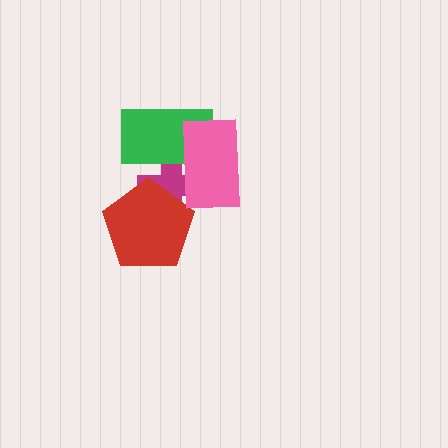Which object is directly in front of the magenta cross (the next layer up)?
The red pentagon is directly in front of the magenta cross.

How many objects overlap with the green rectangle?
2 objects overlap with the green rectangle.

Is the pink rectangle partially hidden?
No, no other shape covers it.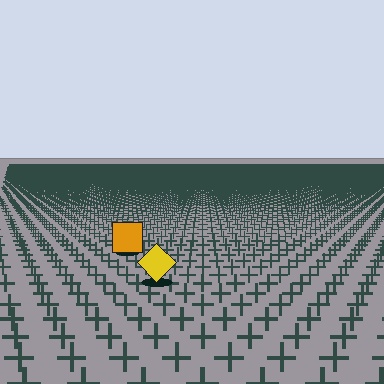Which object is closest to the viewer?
The yellow diamond is closest. The texture marks near it are larger and more spread out.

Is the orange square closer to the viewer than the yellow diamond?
No. The yellow diamond is closer — you can tell from the texture gradient: the ground texture is coarser near it.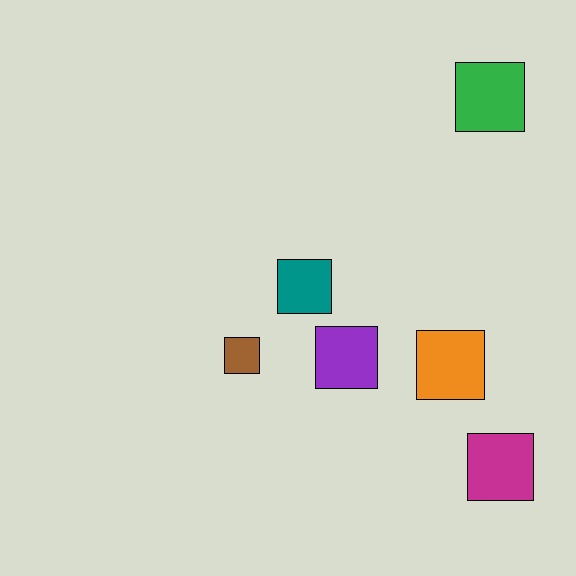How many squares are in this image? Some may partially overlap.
There are 6 squares.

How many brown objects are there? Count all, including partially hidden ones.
There is 1 brown object.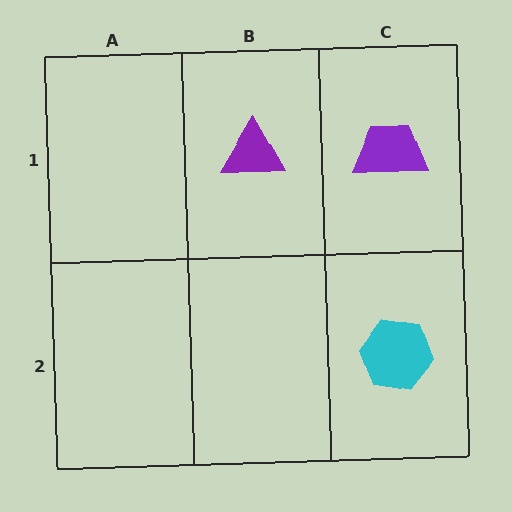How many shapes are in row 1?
2 shapes.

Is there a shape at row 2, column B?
No, that cell is empty.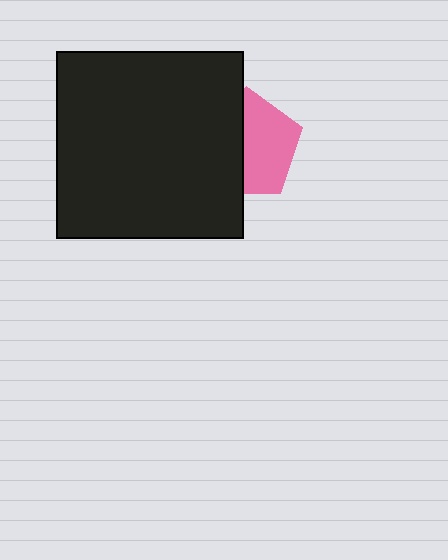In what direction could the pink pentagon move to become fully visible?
The pink pentagon could move right. That would shift it out from behind the black square entirely.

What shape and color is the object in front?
The object in front is a black square.